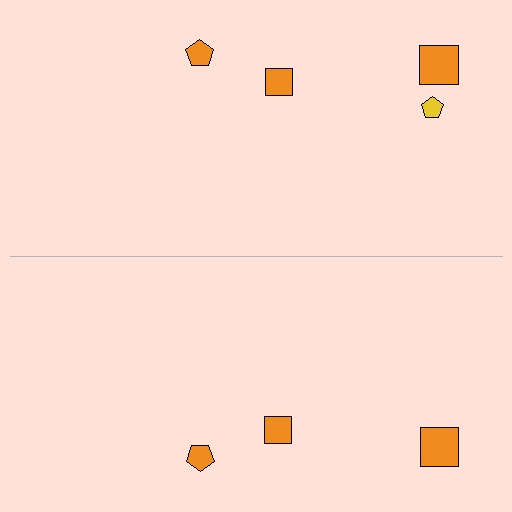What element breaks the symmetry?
A yellow pentagon is missing from the bottom side.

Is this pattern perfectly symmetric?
No, the pattern is not perfectly symmetric. A yellow pentagon is missing from the bottom side.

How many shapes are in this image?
There are 7 shapes in this image.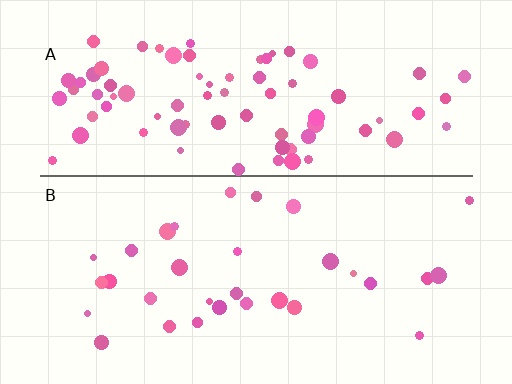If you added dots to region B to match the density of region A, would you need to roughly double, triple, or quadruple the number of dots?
Approximately triple.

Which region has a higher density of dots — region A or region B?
A (the top).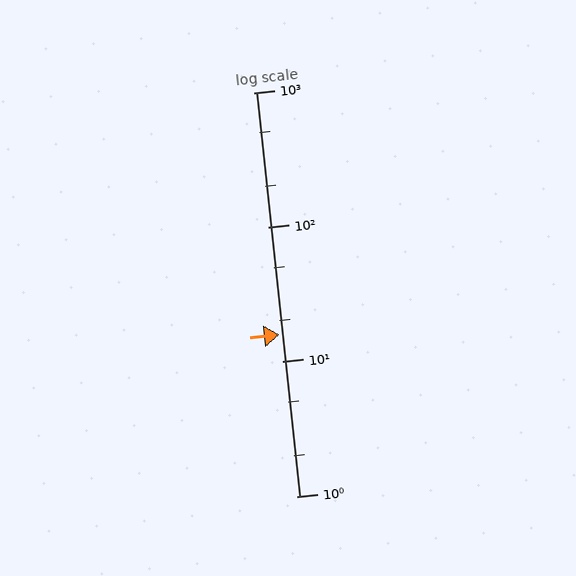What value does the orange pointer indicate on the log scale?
The pointer indicates approximately 16.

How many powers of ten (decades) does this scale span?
The scale spans 3 decades, from 1 to 1000.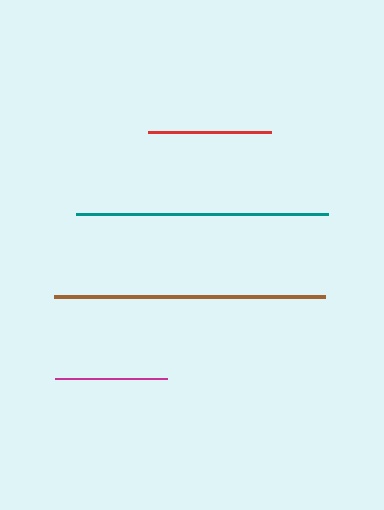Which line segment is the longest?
The brown line is the longest at approximately 271 pixels.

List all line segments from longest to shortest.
From longest to shortest: brown, teal, red, magenta.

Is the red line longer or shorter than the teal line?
The teal line is longer than the red line.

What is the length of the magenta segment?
The magenta segment is approximately 112 pixels long.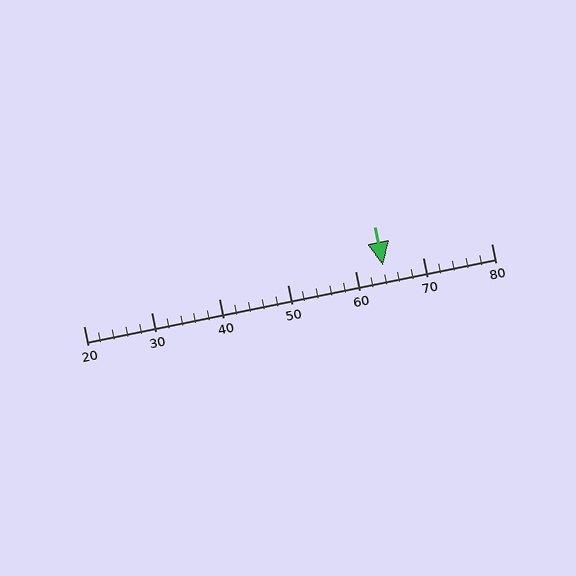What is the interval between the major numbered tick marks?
The major tick marks are spaced 10 units apart.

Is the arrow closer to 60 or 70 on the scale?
The arrow is closer to 60.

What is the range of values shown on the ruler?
The ruler shows values from 20 to 80.